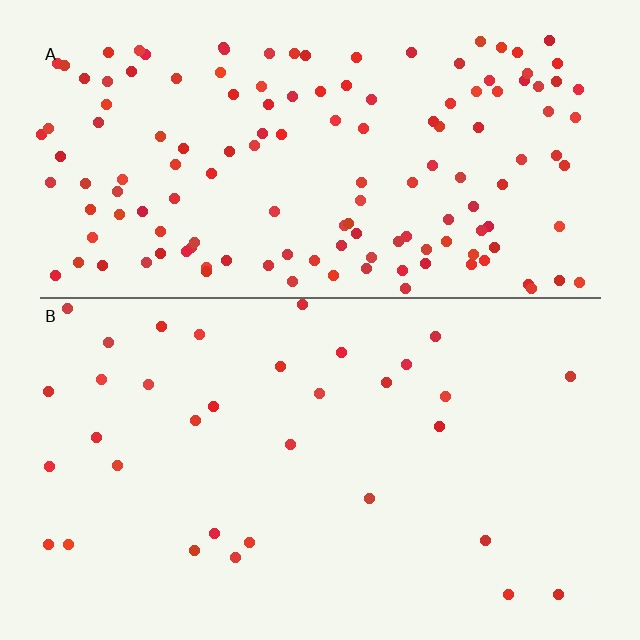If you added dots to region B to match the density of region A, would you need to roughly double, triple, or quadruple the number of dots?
Approximately quadruple.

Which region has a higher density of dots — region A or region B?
A (the top).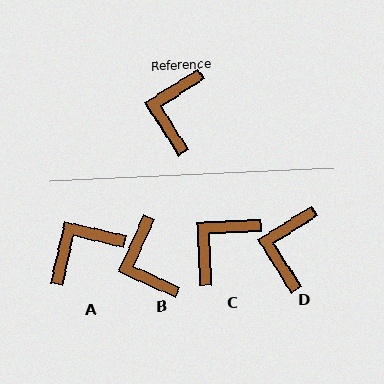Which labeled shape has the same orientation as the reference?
D.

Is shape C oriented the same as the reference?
No, it is off by about 30 degrees.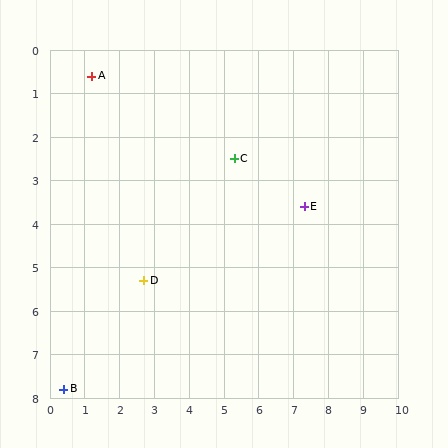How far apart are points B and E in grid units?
Points B and E are about 8.1 grid units apart.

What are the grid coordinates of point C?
Point C is at approximately (5.3, 2.5).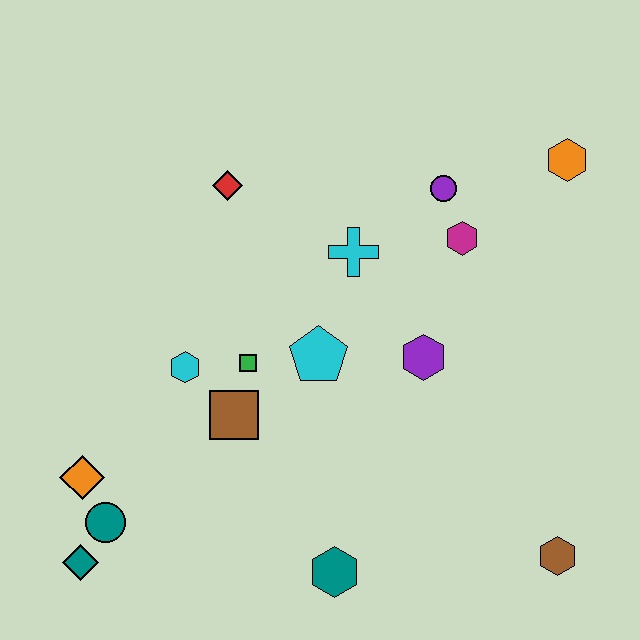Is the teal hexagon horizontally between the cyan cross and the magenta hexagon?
No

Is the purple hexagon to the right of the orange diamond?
Yes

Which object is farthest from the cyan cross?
The teal diamond is farthest from the cyan cross.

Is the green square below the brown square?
No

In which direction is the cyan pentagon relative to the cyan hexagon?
The cyan pentagon is to the right of the cyan hexagon.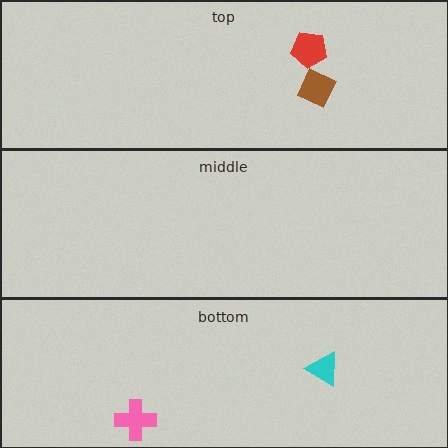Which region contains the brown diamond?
The top region.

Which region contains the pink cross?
The bottom region.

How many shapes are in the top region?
2.